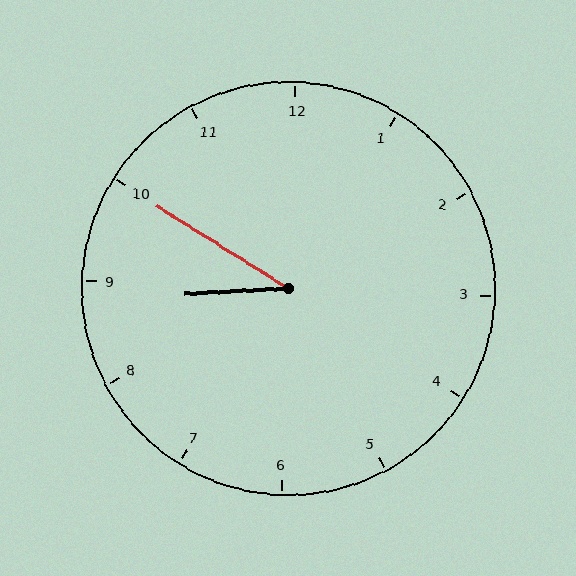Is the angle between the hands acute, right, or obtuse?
It is acute.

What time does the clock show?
8:50.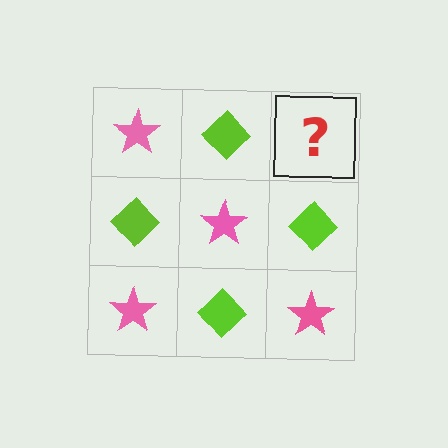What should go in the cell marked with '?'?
The missing cell should contain a pink star.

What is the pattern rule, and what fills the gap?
The rule is that it alternates pink star and lime diamond in a checkerboard pattern. The gap should be filled with a pink star.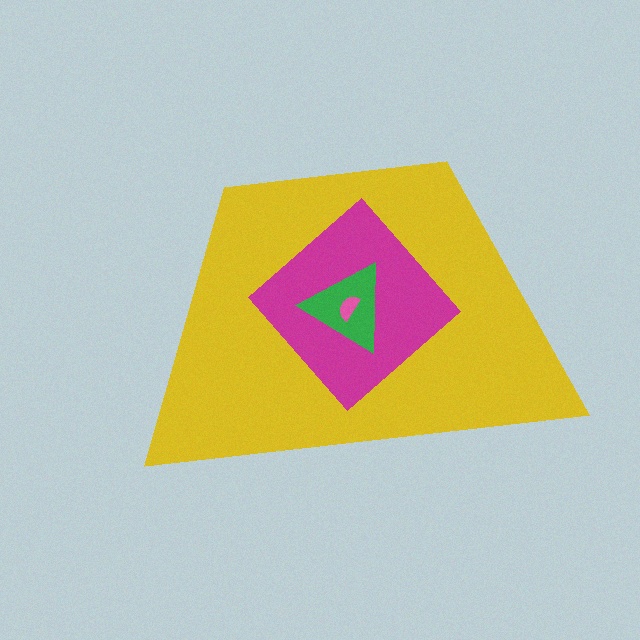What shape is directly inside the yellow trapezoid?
The magenta diamond.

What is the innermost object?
The pink semicircle.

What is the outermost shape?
The yellow trapezoid.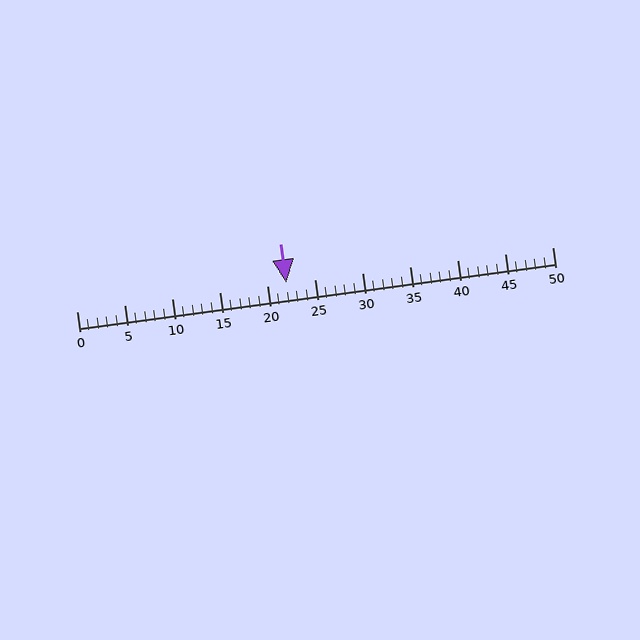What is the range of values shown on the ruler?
The ruler shows values from 0 to 50.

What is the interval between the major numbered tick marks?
The major tick marks are spaced 5 units apart.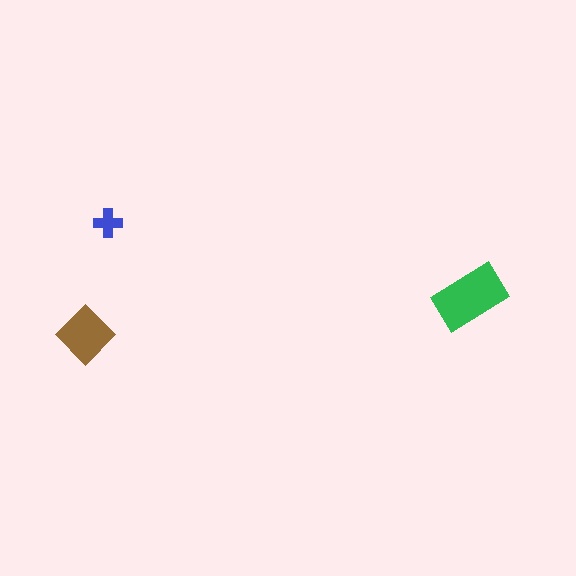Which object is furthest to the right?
The green rectangle is rightmost.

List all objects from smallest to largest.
The blue cross, the brown diamond, the green rectangle.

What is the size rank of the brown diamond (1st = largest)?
2nd.